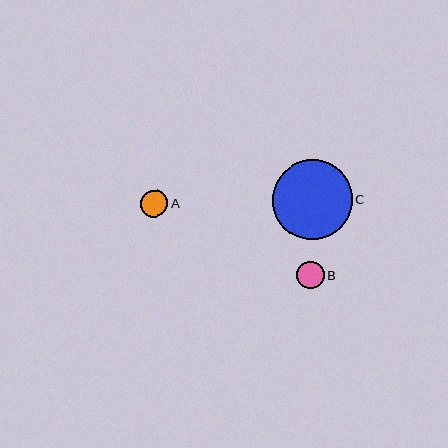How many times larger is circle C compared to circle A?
Circle C is approximately 3.0 times the size of circle A.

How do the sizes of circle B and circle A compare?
Circle B and circle A are approximately the same size.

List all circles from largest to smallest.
From largest to smallest: C, B, A.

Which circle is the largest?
Circle C is the largest with a size of approximately 80 pixels.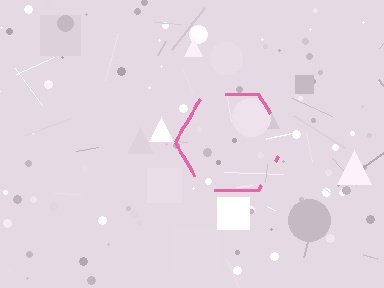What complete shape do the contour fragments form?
The contour fragments form a hexagon.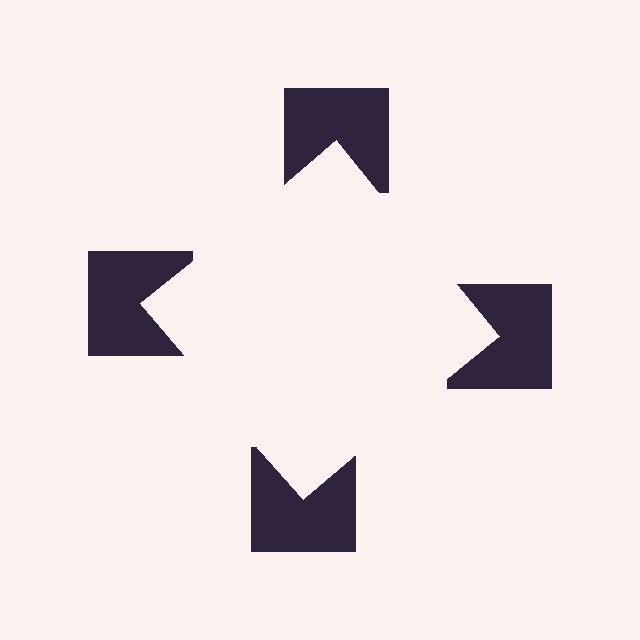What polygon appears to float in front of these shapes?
An illusory square — its edges are inferred from the aligned wedge cuts in the notched squares, not physically drawn.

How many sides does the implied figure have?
4 sides.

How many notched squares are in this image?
There are 4 — one at each vertex of the illusory square.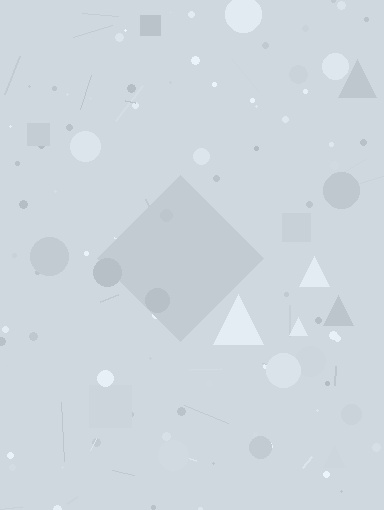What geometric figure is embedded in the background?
A diamond is embedded in the background.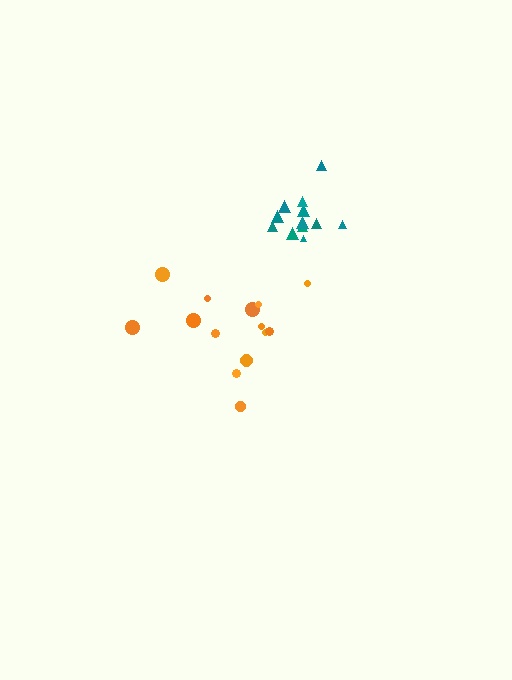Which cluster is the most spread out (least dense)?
Orange.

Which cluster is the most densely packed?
Teal.